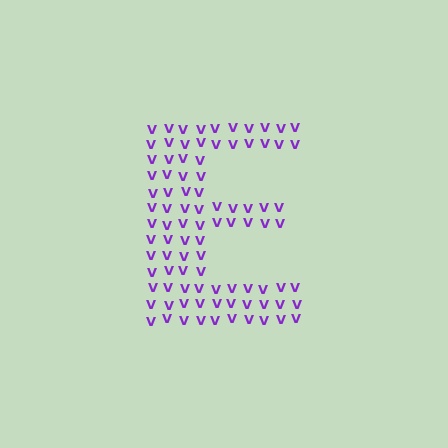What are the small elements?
The small elements are letter V's.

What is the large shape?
The large shape is the letter E.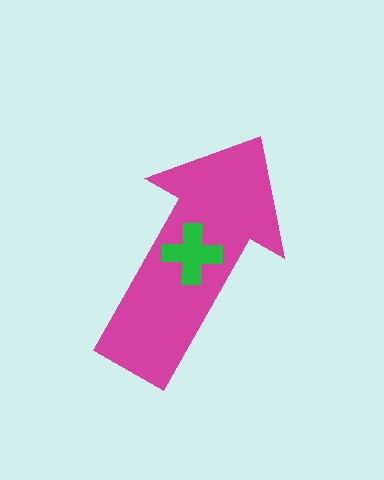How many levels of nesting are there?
2.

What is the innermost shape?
The green cross.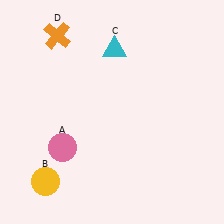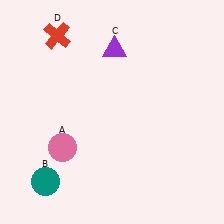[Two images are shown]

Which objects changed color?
B changed from yellow to teal. C changed from cyan to purple. D changed from orange to red.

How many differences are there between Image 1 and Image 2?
There are 3 differences between the two images.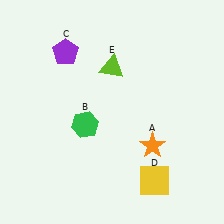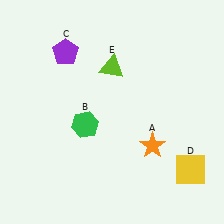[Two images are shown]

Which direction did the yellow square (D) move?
The yellow square (D) moved right.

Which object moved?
The yellow square (D) moved right.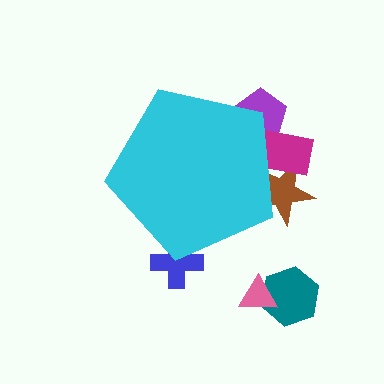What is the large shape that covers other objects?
A cyan pentagon.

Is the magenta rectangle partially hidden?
Yes, the magenta rectangle is partially hidden behind the cyan pentagon.